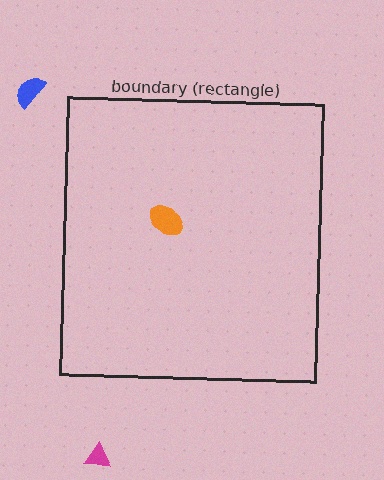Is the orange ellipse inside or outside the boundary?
Inside.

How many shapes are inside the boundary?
1 inside, 2 outside.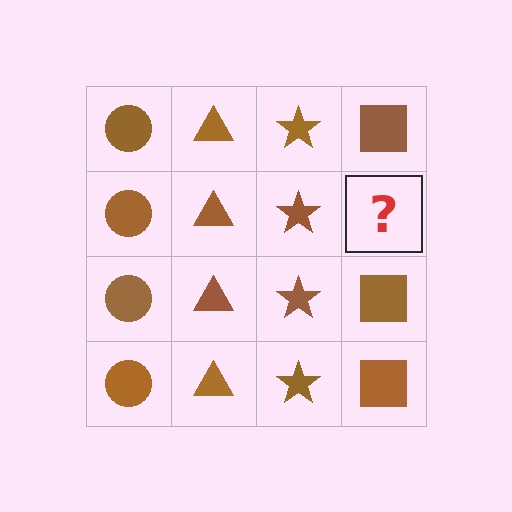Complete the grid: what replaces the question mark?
The question mark should be replaced with a brown square.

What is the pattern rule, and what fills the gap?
The rule is that each column has a consistent shape. The gap should be filled with a brown square.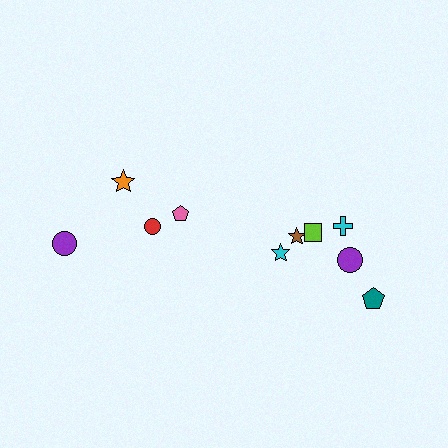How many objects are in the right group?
There are 6 objects.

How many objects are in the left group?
There are 4 objects.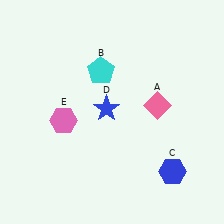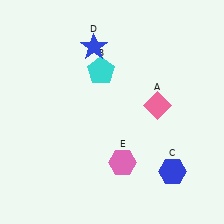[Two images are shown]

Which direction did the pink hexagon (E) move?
The pink hexagon (E) moved right.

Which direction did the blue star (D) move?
The blue star (D) moved up.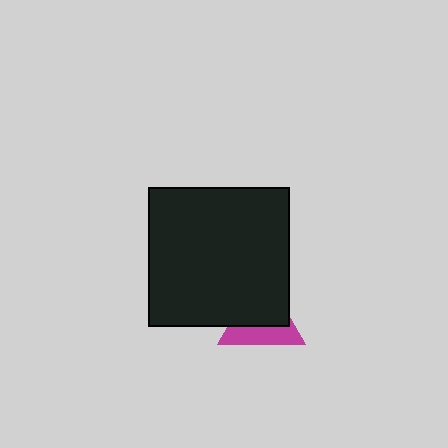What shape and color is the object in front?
The object in front is a black rectangle.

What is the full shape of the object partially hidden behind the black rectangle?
The partially hidden object is a magenta triangle.